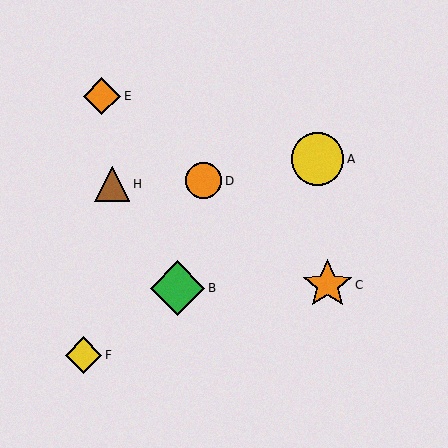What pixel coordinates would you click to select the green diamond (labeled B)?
Click at (177, 288) to select the green diamond B.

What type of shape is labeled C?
Shape C is an orange star.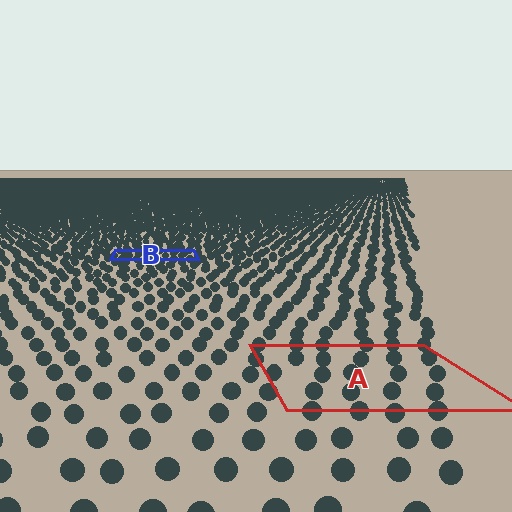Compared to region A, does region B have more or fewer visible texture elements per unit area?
Region B has more texture elements per unit area — they are packed more densely because it is farther away.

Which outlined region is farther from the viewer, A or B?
Region B is farther from the viewer — the texture elements inside it appear smaller and more densely packed.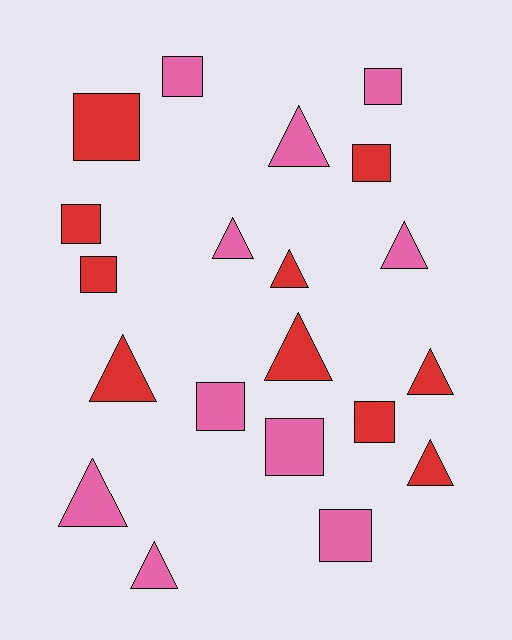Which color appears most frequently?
Red, with 10 objects.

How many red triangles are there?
There are 5 red triangles.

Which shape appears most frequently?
Square, with 10 objects.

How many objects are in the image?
There are 20 objects.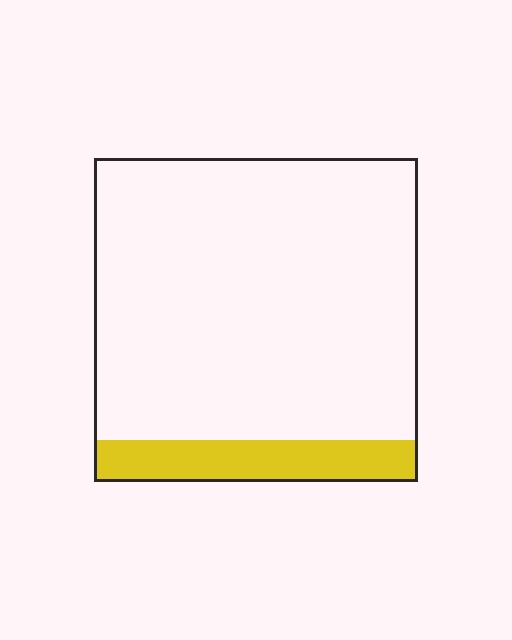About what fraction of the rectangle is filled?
About one eighth (1/8).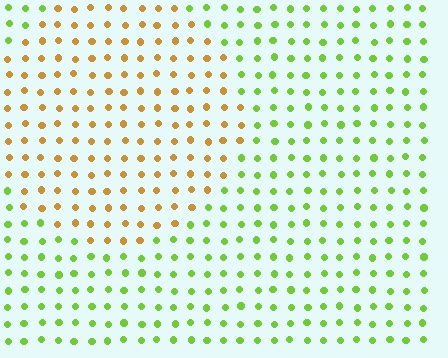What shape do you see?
I see a circle.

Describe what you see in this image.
The image is filled with small lime elements in a uniform arrangement. A circle-shaped region is visible where the elements are tinted to a slightly different hue, forming a subtle color boundary.